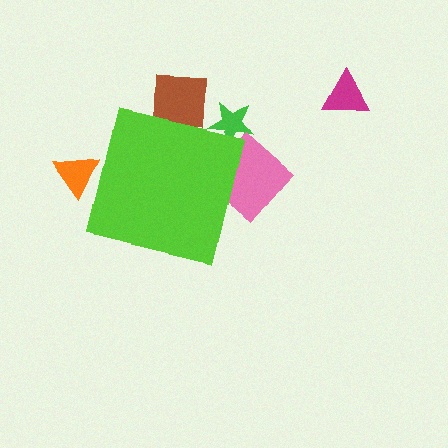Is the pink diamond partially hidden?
Yes, the pink diamond is partially hidden behind the lime square.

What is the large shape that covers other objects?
A lime square.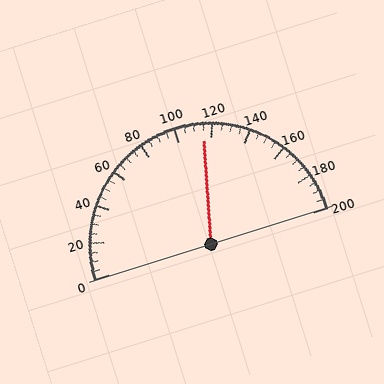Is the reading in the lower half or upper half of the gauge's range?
The reading is in the upper half of the range (0 to 200).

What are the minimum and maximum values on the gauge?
The gauge ranges from 0 to 200.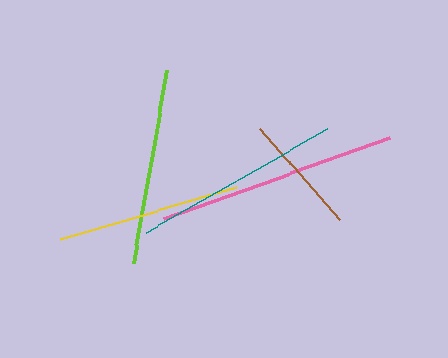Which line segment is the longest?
The pink line is the longest at approximately 240 pixels.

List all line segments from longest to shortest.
From longest to shortest: pink, teal, lime, yellow, brown.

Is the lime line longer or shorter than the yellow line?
The lime line is longer than the yellow line.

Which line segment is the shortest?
The brown line is the shortest at approximately 122 pixels.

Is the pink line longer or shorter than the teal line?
The pink line is longer than the teal line.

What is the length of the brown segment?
The brown segment is approximately 122 pixels long.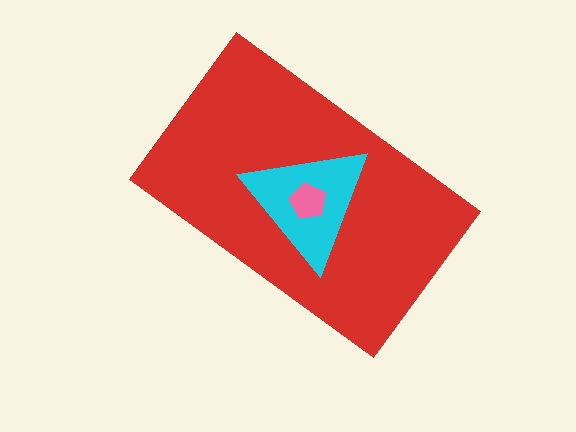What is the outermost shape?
The red rectangle.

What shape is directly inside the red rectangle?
The cyan triangle.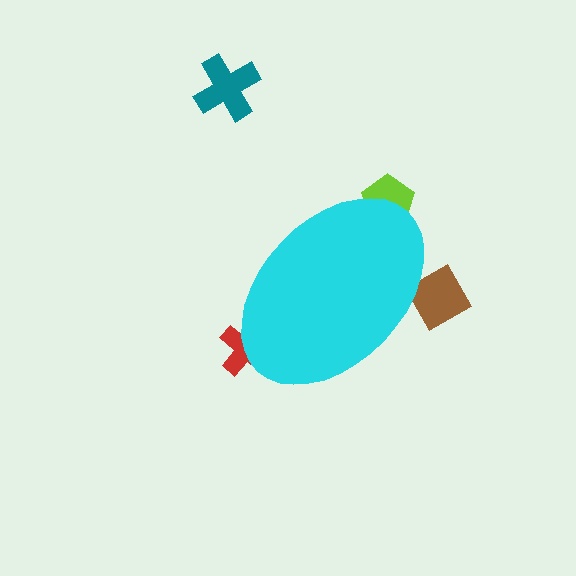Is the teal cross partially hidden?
No, the teal cross is fully visible.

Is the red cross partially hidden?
Yes, the red cross is partially hidden behind the cyan ellipse.